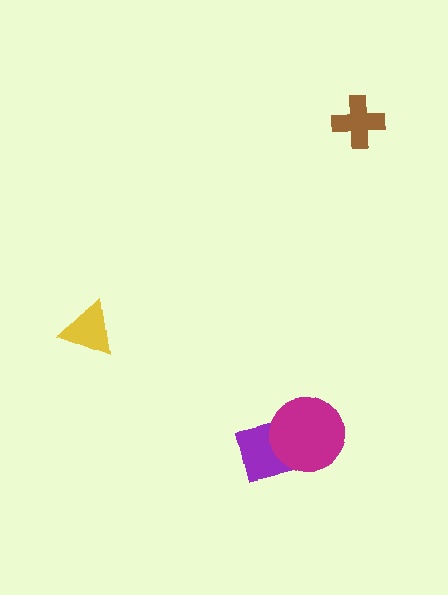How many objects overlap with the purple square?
1 object overlaps with the purple square.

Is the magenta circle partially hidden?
No, no other shape covers it.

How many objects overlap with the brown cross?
0 objects overlap with the brown cross.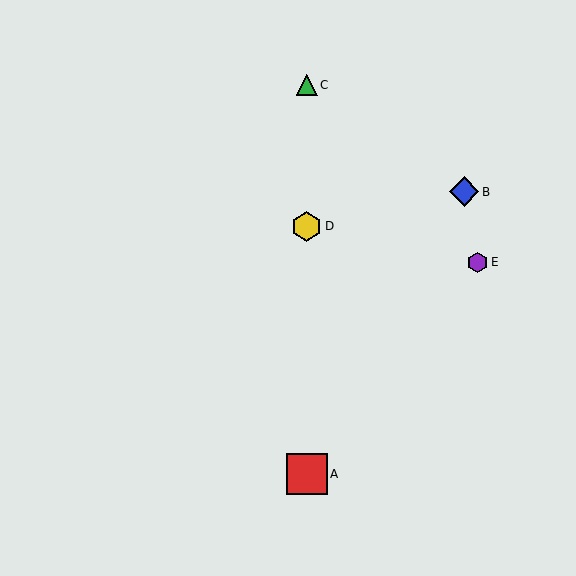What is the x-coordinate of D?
Object D is at x≈307.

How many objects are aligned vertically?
3 objects (A, C, D) are aligned vertically.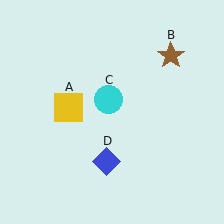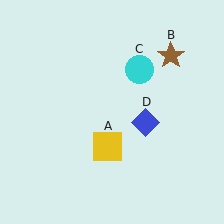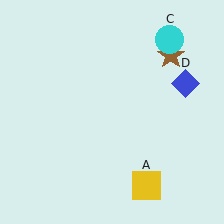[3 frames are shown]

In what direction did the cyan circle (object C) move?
The cyan circle (object C) moved up and to the right.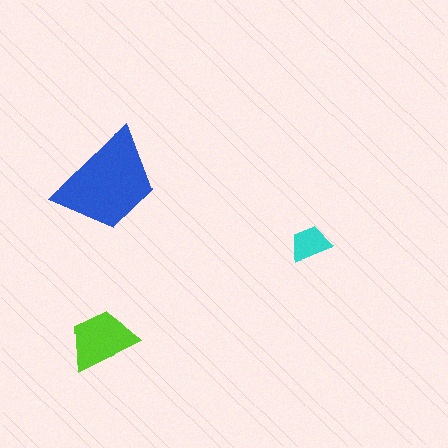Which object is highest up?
The blue trapezoid is topmost.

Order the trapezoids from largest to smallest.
the blue one, the lime one, the cyan one.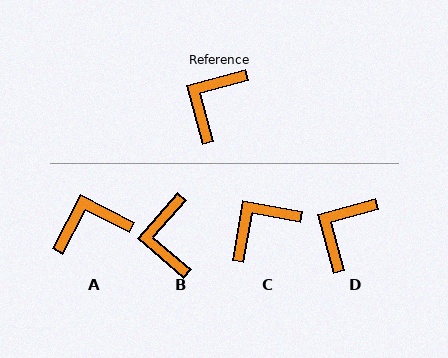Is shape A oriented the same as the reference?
No, it is off by about 42 degrees.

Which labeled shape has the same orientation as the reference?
D.